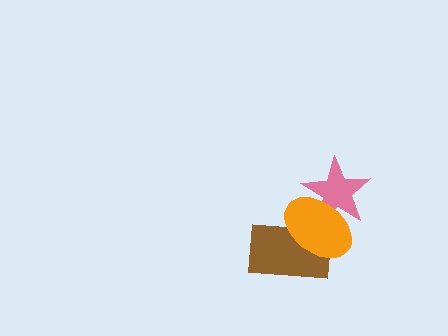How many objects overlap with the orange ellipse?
2 objects overlap with the orange ellipse.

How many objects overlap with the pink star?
1 object overlaps with the pink star.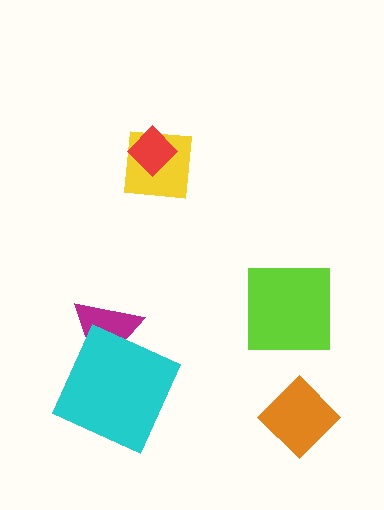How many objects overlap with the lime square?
0 objects overlap with the lime square.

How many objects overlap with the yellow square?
1 object overlaps with the yellow square.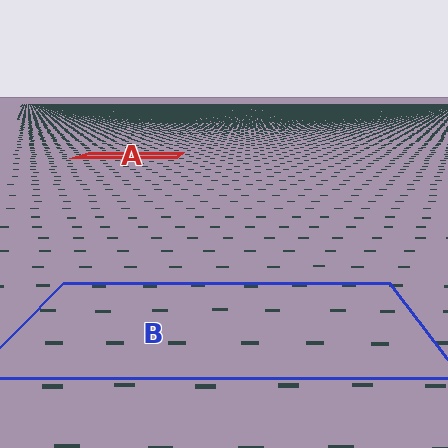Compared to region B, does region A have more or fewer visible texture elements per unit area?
Region A has more texture elements per unit area — they are packed more densely because it is farther away.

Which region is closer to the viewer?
Region B is closer. The texture elements there are larger and more spread out.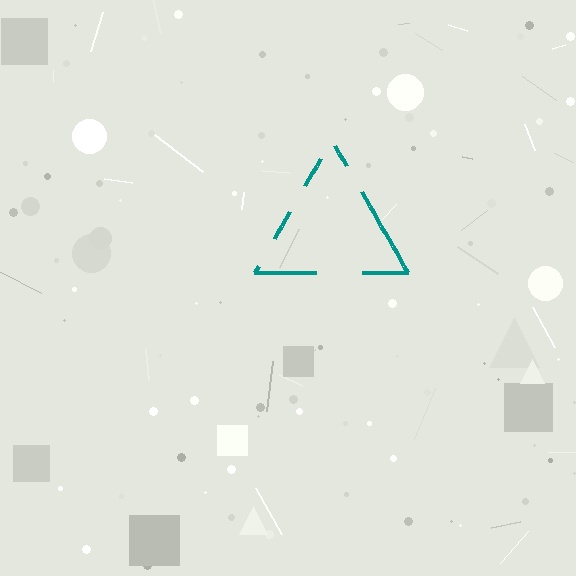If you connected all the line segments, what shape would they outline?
They would outline a triangle.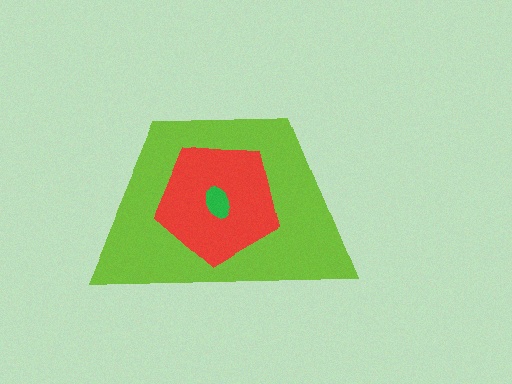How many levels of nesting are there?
3.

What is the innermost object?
The green ellipse.